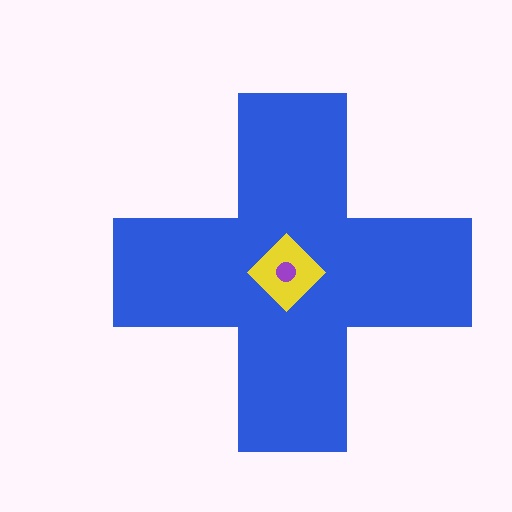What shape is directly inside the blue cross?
The yellow diamond.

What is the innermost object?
The purple circle.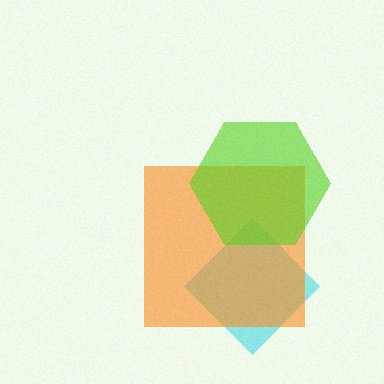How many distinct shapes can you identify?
There are 3 distinct shapes: a cyan diamond, an orange square, a lime hexagon.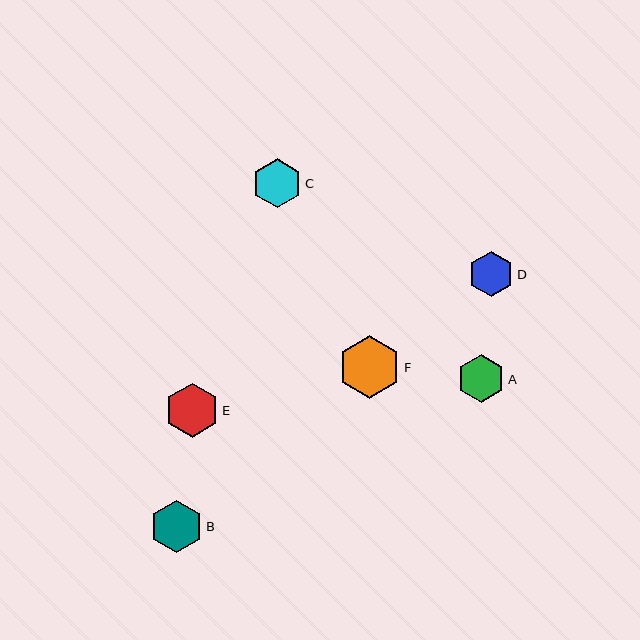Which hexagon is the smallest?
Hexagon D is the smallest with a size of approximately 45 pixels.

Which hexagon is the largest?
Hexagon F is the largest with a size of approximately 63 pixels.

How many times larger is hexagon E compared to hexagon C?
Hexagon E is approximately 1.1 times the size of hexagon C.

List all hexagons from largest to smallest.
From largest to smallest: F, E, B, C, A, D.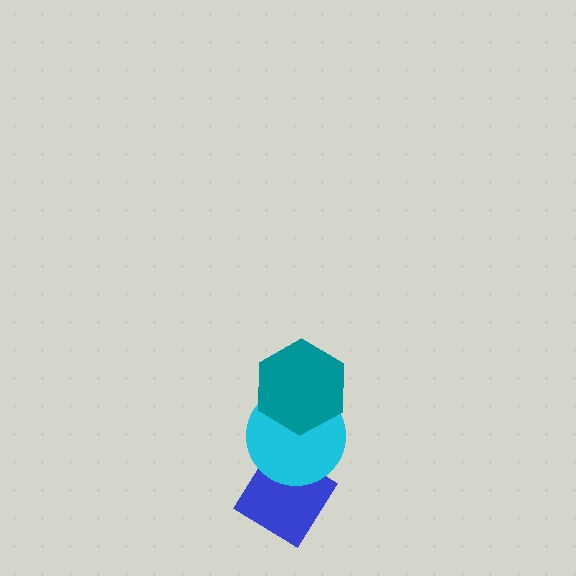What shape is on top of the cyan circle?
The teal hexagon is on top of the cyan circle.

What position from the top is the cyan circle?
The cyan circle is 2nd from the top.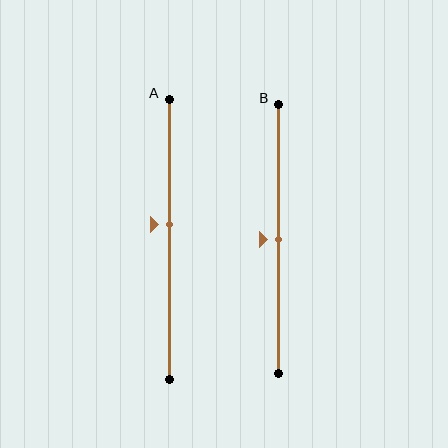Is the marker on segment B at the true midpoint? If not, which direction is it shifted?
Yes, the marker on segment B is at the true midpoint.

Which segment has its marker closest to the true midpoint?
Segment B has its marker closest to the true midpoint.